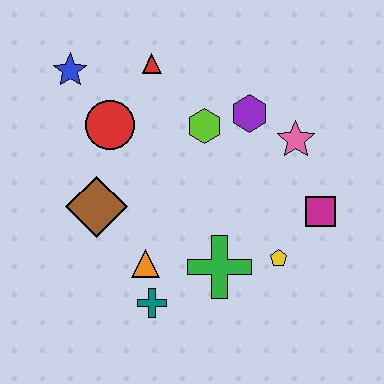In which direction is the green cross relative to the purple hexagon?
The green cross is below the purple hexagon.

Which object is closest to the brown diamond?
The orange triangle is closest to the brown diamond.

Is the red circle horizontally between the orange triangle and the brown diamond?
Yes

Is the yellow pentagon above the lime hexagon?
No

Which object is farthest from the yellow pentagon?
The blue star is farthest from the yellow pentagon.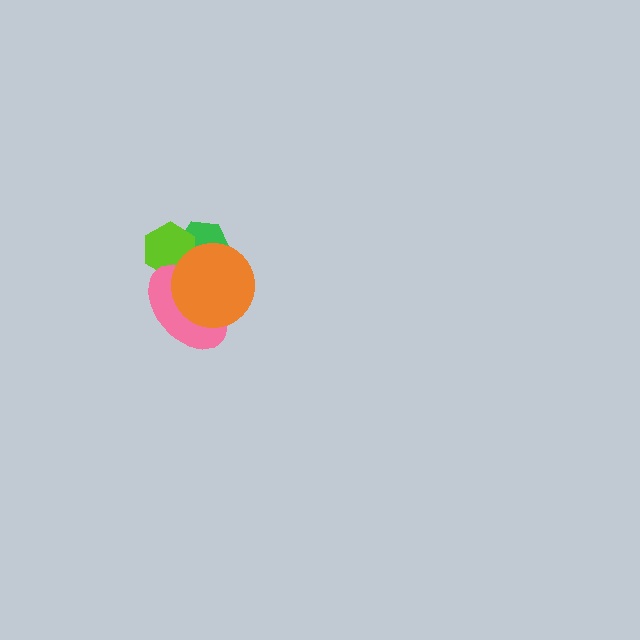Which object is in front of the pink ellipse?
The orange circle is in front of the pink ellipse.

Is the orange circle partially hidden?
No, no other shape covers it.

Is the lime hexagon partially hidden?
Yes, it is partially covered by another shape.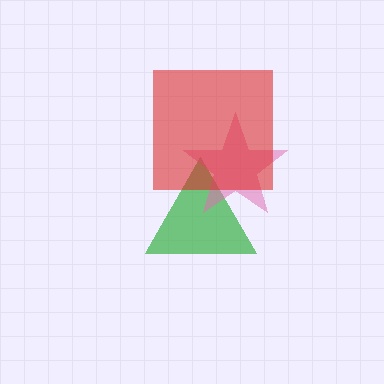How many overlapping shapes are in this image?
There are 3 overlapping shapes in the image.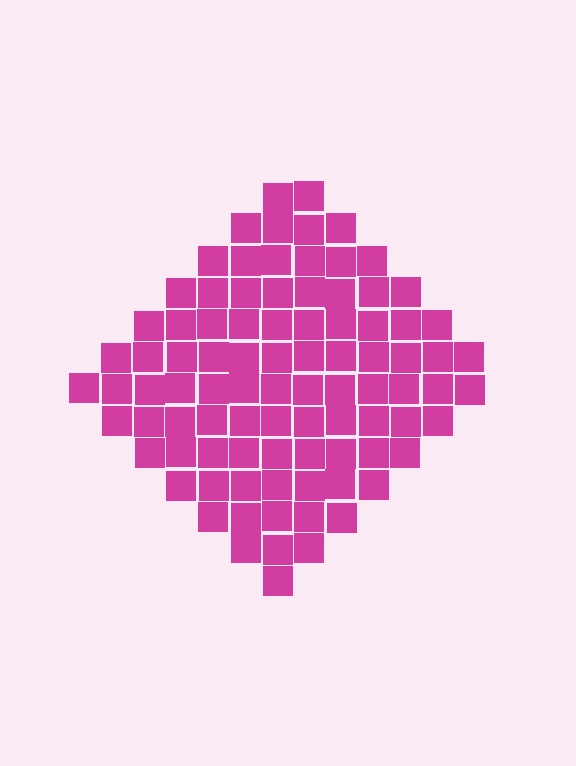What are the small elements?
The small elements are squares.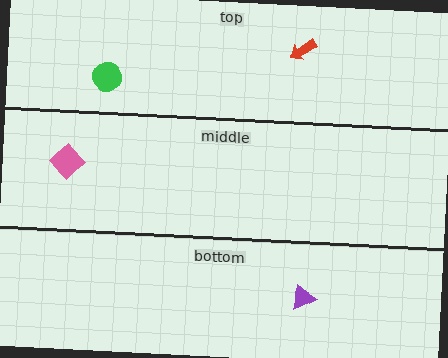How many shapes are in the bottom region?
1.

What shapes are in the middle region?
The pink diamond.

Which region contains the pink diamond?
The middle region.